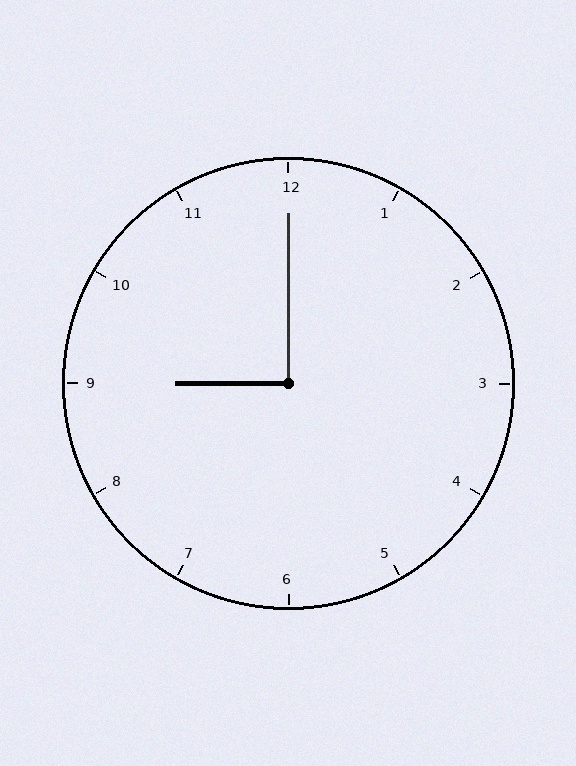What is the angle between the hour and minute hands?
Approximately 90 degrees.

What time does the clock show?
9:00.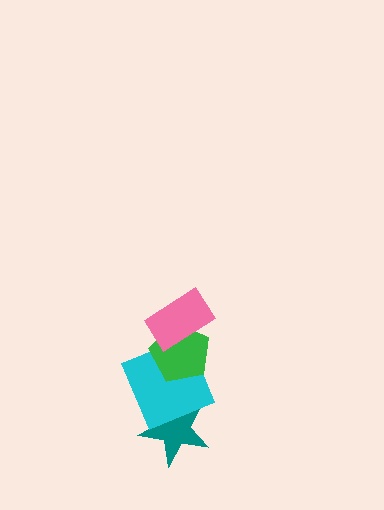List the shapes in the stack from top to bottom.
From top to bottom: the pink rectangle, the green pentagon, the cyan square, the teal star.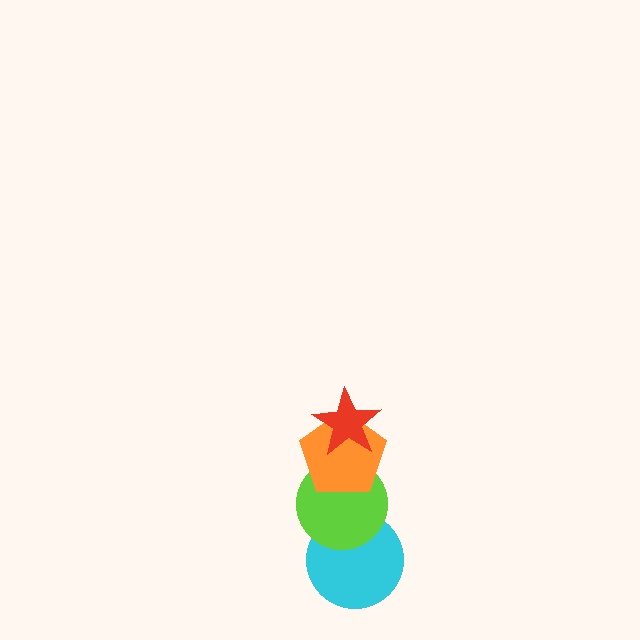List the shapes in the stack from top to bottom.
From top to bottom: the red star, the orange pentagon, the lime circle, the cyan circle.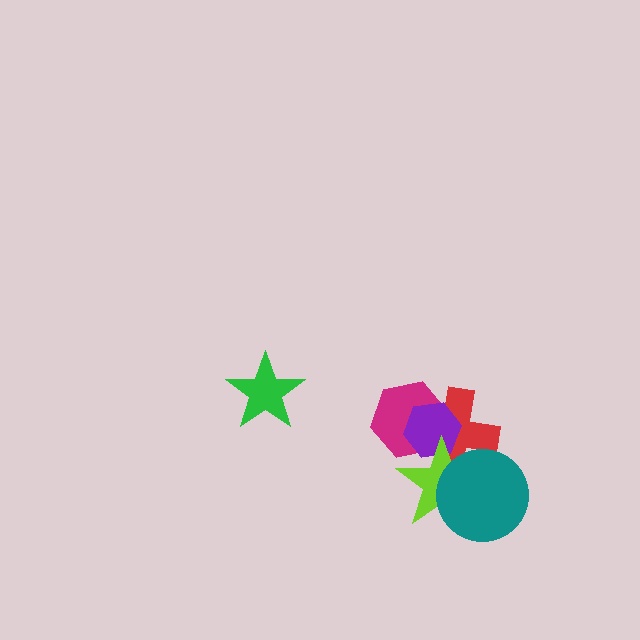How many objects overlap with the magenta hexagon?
3 objects overlap with the magenta hexagon.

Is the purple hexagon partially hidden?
Yes, it is partially covered by another shape.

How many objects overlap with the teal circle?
2 objects overlap with the teal circle.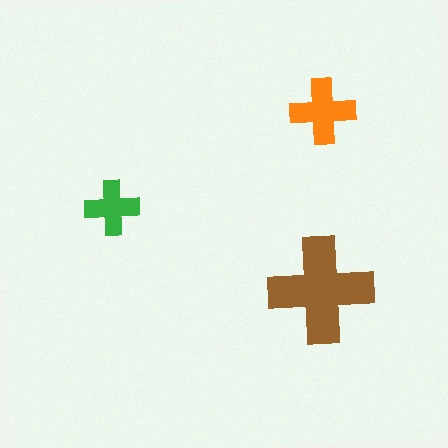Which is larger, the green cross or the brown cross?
The brown one.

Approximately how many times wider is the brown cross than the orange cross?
About 1.5 times wider.